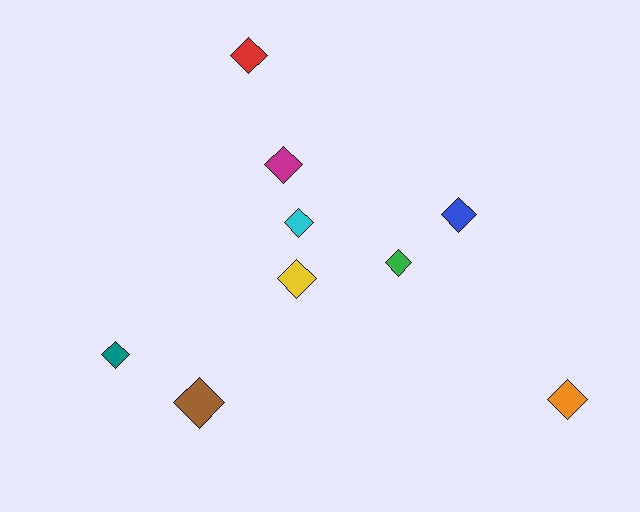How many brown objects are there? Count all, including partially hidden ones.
There is 1 brown object.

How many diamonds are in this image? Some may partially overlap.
There are 9 diamonds.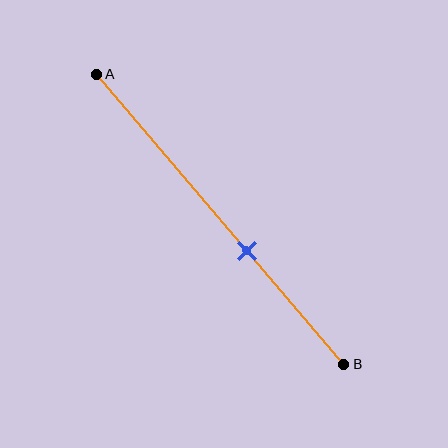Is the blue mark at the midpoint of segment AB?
No, the mark is at about 60% from A, not at the 50% midpoint.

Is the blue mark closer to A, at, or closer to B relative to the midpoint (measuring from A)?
The blue mark is closer to point B than the midpoint of segment AB.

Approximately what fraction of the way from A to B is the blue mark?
The blue mark is approximately 60% of the way from A to B.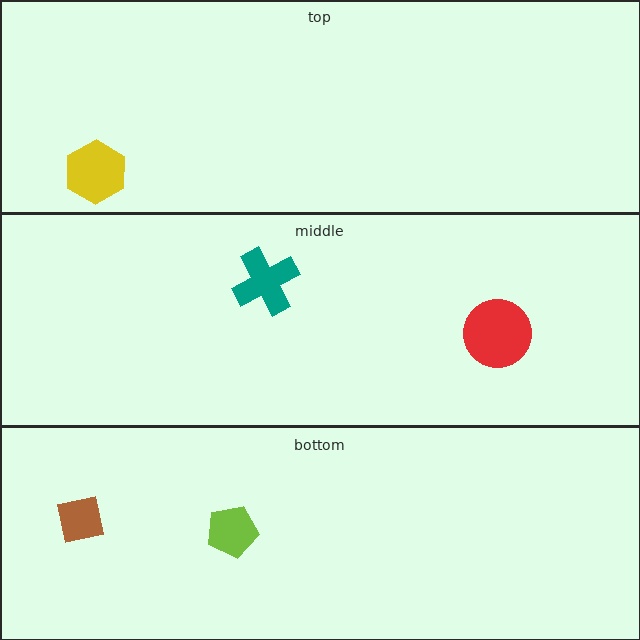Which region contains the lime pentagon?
The bottom region.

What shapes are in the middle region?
The teal cross, the red circle.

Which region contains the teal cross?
The middle region.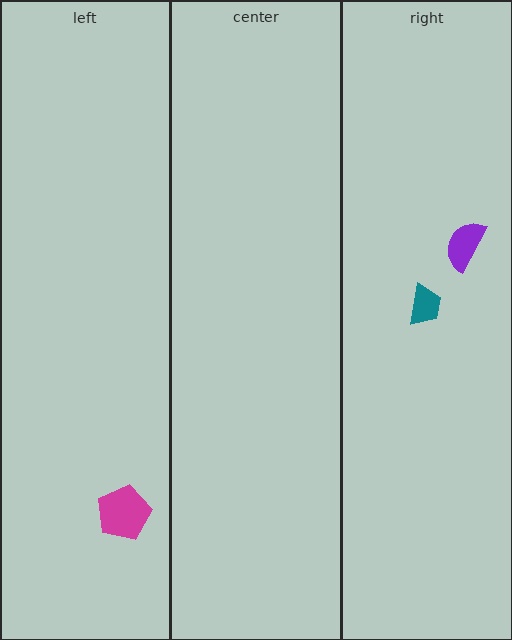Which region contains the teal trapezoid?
The right region.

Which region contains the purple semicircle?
The right region.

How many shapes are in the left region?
1.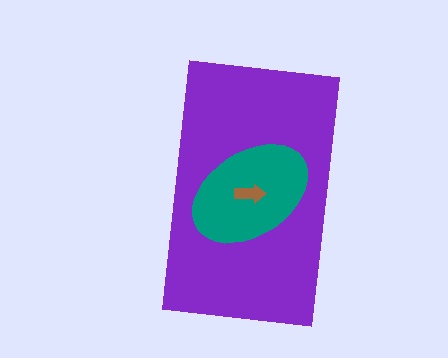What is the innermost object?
The brown arrow.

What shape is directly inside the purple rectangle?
The teal ellipse.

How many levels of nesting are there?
3.